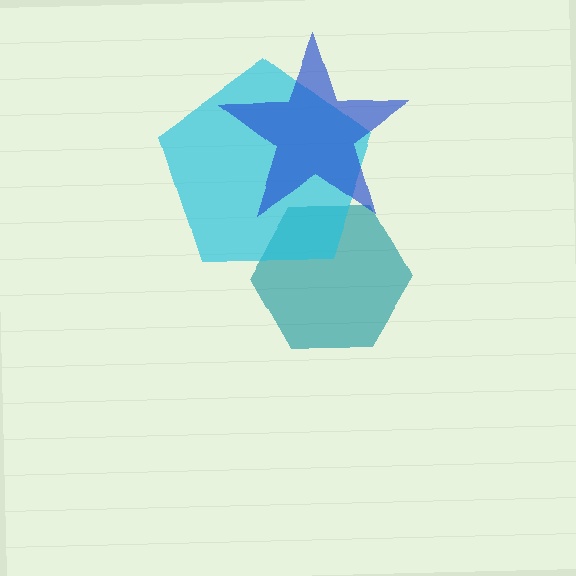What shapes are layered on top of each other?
The layered shapes are: a teal hexagon, a cyan pentagon, a blue star.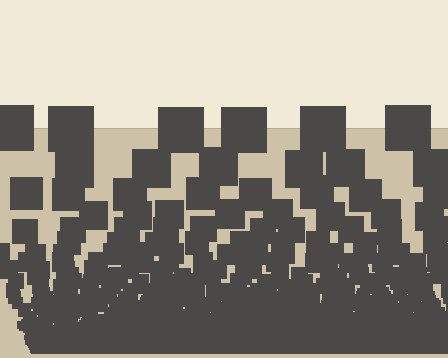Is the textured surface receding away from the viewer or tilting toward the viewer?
The surface appears to tilt toward the viewer. Texture elements get larger and sparser toward the top.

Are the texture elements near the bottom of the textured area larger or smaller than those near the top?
Smaller. The gradient is inverted — elements near the bottom are smaller and denser.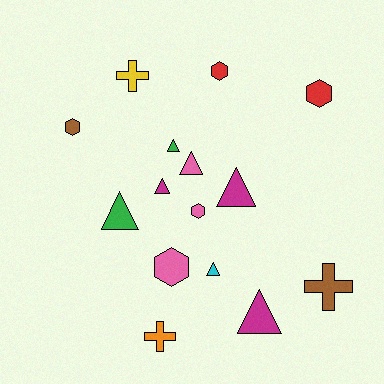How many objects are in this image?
There are 15 objects.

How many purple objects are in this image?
There are no purple objects.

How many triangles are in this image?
There are 7 triangles.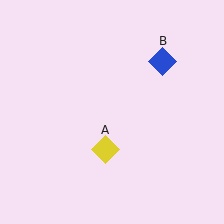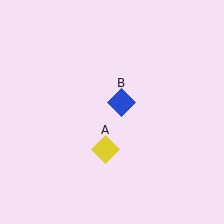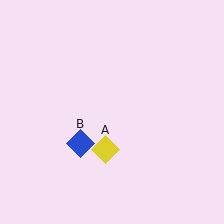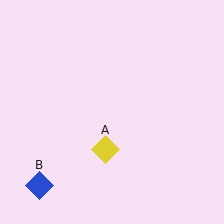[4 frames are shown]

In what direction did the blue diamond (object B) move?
The blue diamond (object B) moved down and to the left.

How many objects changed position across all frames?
1 object changed position: blue diamond (object B).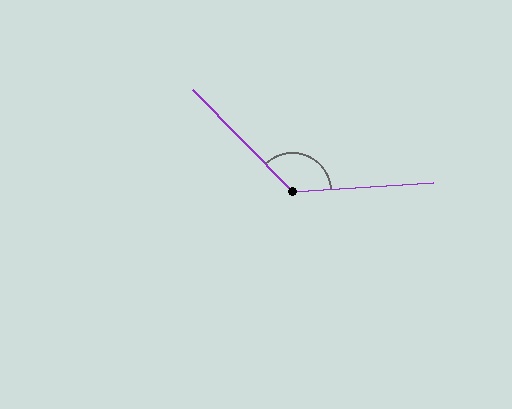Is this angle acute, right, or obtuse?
It is obtuse.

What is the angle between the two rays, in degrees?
Approximately 131 degrees.